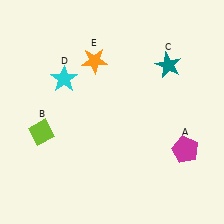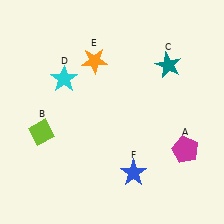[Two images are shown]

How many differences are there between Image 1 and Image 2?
There is 1 difference between the two images.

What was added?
A blue star (F) was added in Image 2.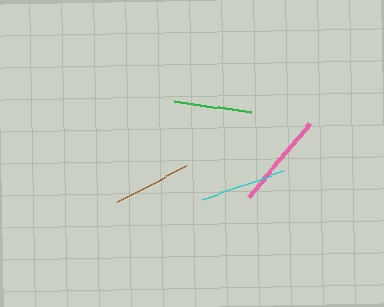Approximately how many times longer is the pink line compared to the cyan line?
The pink line is approximately 1.1 times the length of the cyan line.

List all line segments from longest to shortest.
From longest to shortest: pink, cyan, brown, green.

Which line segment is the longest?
The pink line is the longest at approximately 96 pixels.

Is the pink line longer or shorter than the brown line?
The pink line is longer than the brown line.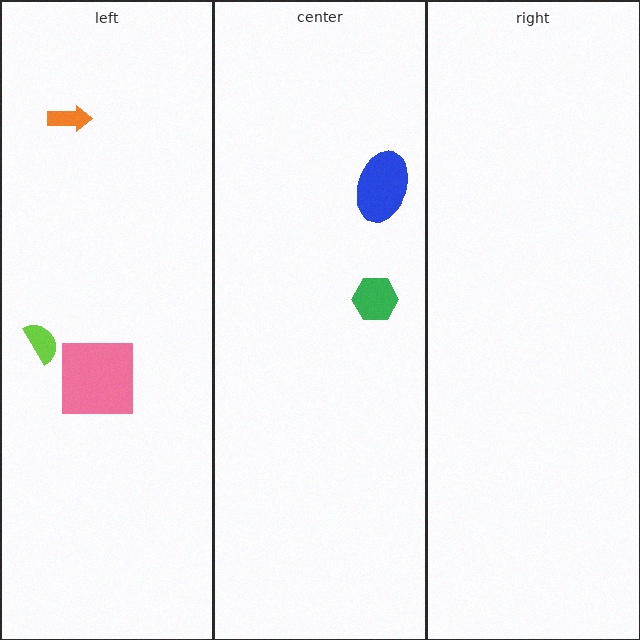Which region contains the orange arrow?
The left region.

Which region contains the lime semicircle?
The left region.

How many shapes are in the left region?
3.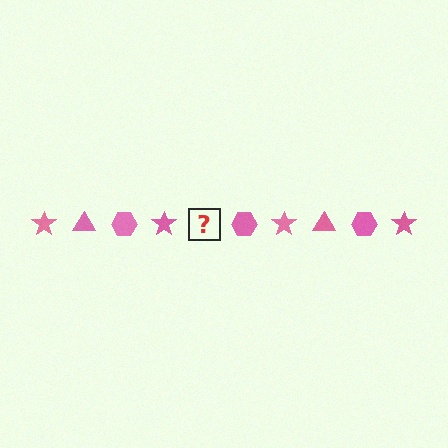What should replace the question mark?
The question mark should be replaced with a pink triangle.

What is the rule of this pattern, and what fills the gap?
The rule is that the pattern cycles through star, triangle, hexagon shapes in pink. The gap should be filled with a pink triangle.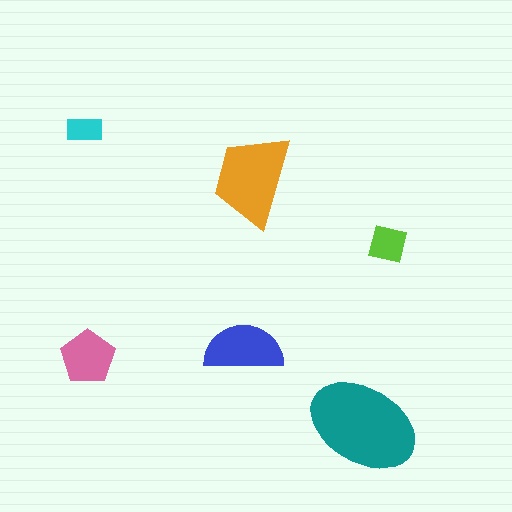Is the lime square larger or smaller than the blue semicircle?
Smaller.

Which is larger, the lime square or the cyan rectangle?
The lime square.